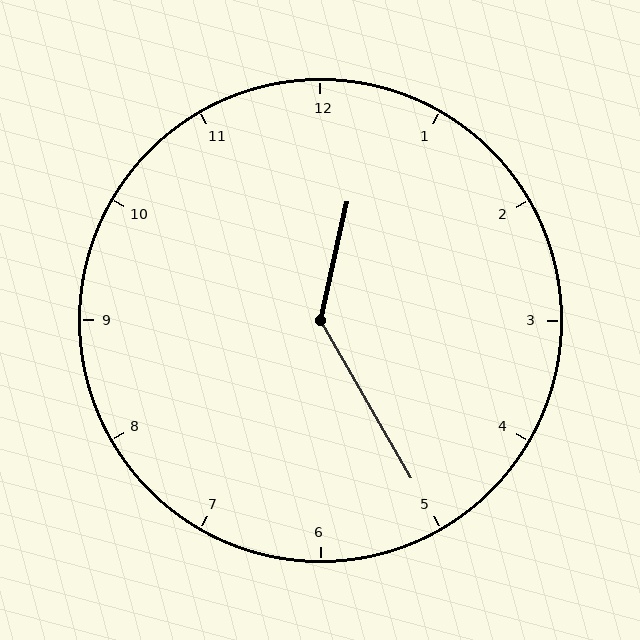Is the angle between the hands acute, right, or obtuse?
It is obtuse.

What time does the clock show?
12:25.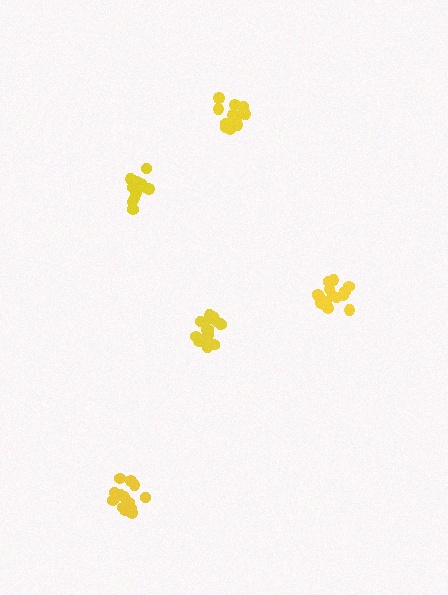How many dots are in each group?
Group 1: 18 dots, Group 2: 16 dots, Group 3: 15 dots, Group 4: 13 dots, Group 5: 13 dots (75 total).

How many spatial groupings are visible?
There are 5 spatial groupings.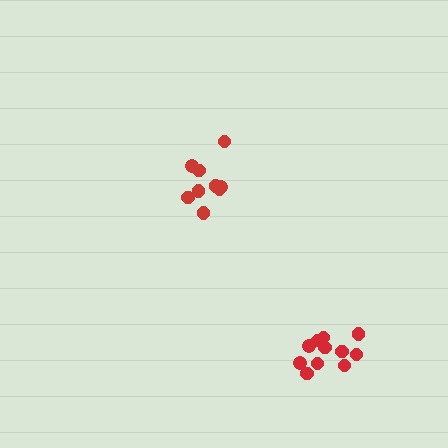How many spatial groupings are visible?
There are 2 spatial groupings.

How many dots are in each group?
Group 1: 11 dots, Group 2: 9 dots (20 total).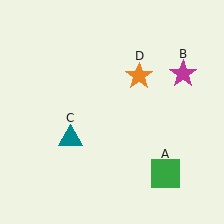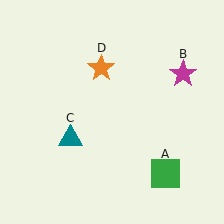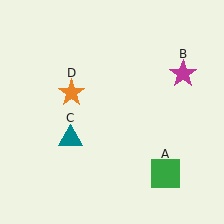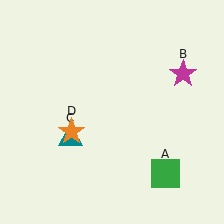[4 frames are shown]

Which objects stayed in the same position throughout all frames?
Green square (object A) and magenta star (object B) and teal triangle (object C) remained stationary.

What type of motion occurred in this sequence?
The orange star (object D) rotated counterclockwise around the center of the scene.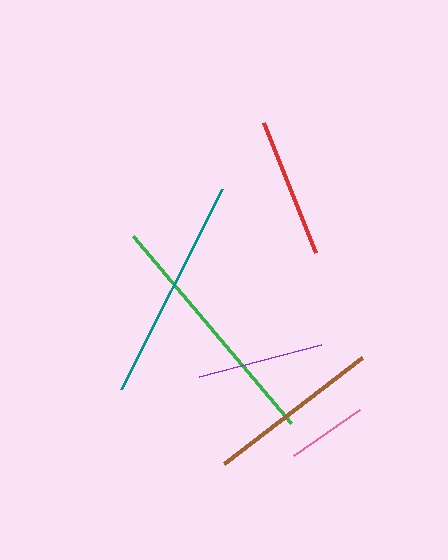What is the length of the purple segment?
The purple segment is approximately 127 pixels long.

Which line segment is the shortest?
The pink line is the shortest at approximately 80 pixels.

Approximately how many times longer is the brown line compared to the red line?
The brown line is approximately 1.2 times the length of the red line.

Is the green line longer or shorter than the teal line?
The green line is longer than the teal line.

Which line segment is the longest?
The green line is the longest at approximately 244 pixels.